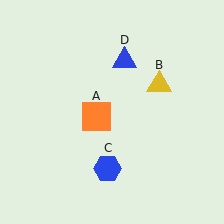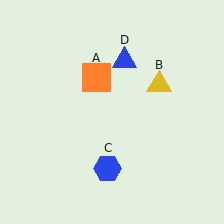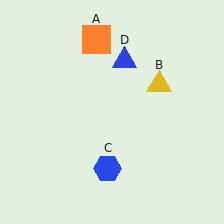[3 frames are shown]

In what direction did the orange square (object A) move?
The orange square (object A) moved up.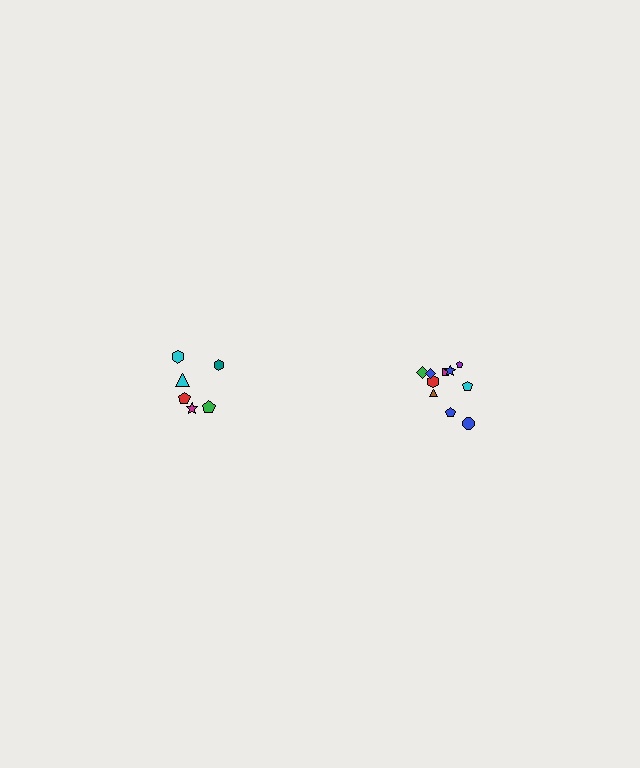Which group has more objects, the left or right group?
The right group.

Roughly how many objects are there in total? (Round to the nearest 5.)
Roughly 15 objects in total.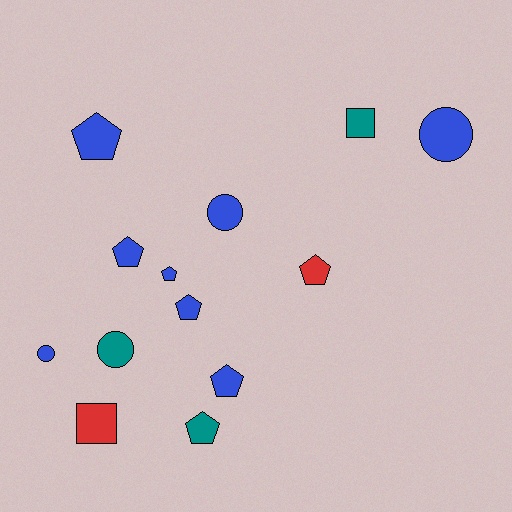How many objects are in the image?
There are 13 objects.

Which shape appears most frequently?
Pentagon, with 7 objects.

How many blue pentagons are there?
There are 5 blue pentagons.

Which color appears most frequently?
Blue, with 8 objects.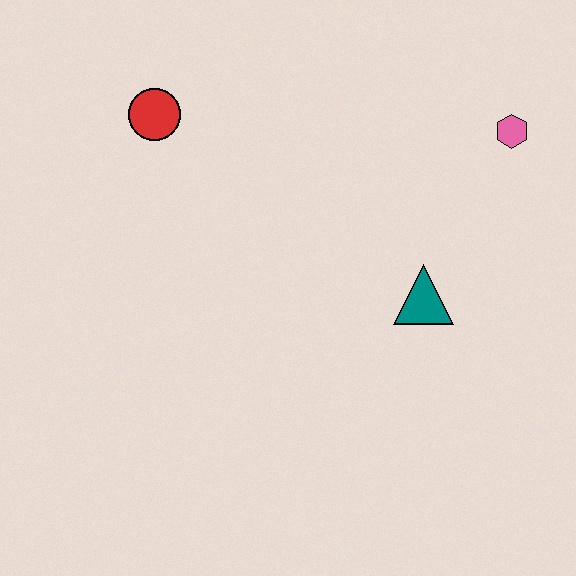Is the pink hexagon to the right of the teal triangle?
Yes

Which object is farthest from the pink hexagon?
The red circle is farthest from the pink hexagon.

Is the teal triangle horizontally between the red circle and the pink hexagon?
Yes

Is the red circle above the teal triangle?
Yes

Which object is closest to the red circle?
The teal triangle is closest to the red circle.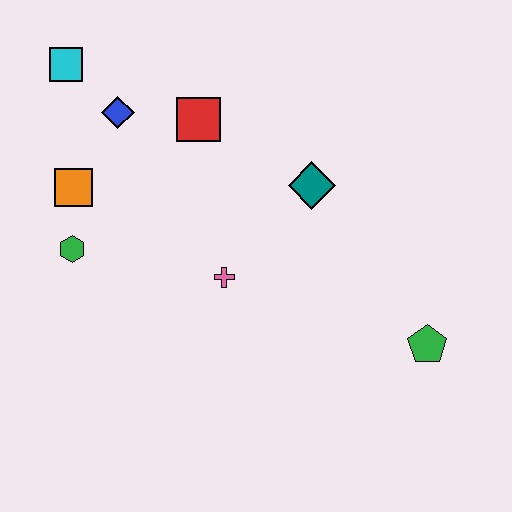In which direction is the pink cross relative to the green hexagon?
The pink cross is to the right of the green hexagon.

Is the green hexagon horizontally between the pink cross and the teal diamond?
No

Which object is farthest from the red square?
The green pentagon is farthest from the red square.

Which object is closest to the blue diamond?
The cyan square is closest to the blue diamond.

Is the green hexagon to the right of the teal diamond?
No